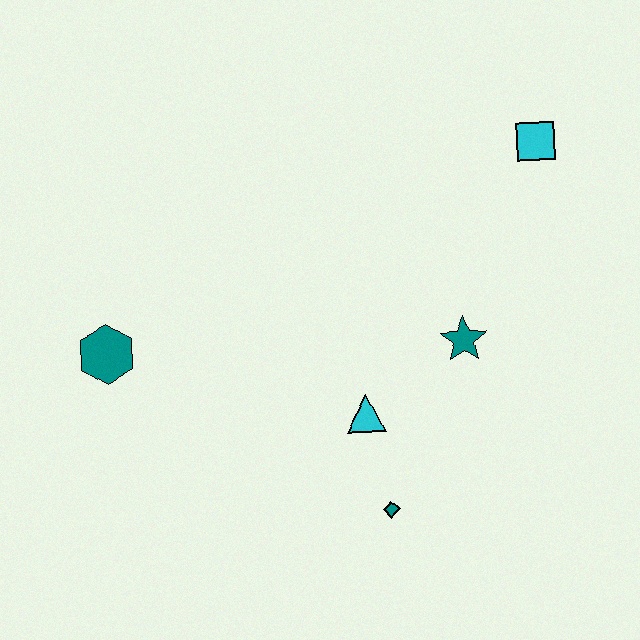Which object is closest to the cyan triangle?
The teal diamond is closest to the cyan triangle.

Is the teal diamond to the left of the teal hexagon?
No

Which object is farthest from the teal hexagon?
The cyan square is farthest from the teal hexagon.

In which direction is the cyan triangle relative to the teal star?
The cyan triangle is to the left of the teal star.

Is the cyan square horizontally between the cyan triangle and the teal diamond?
No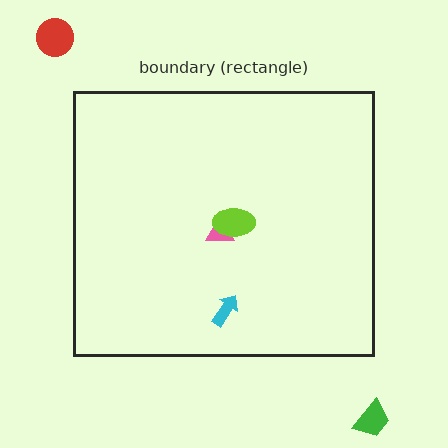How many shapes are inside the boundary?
3 inside, 2 outside.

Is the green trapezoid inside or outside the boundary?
Outside.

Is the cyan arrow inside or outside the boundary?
Inside.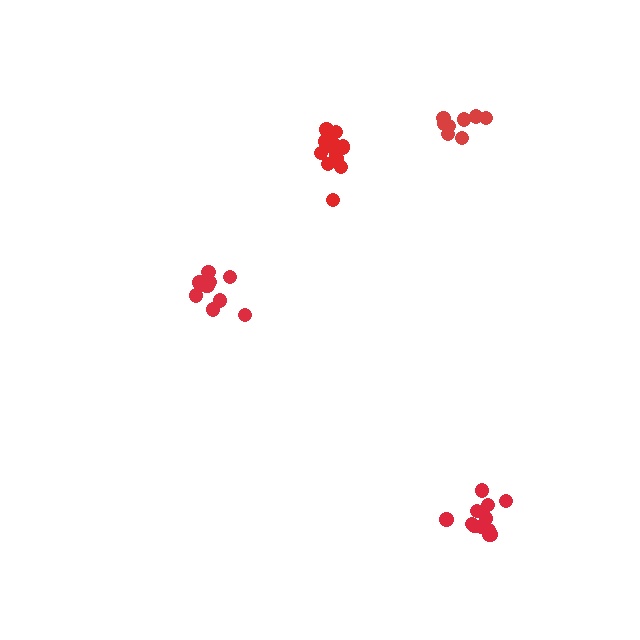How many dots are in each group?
Group 1: 8 dots, Group 2: 10 dots, Group 3: 13 dots, Group 4: 13 dots (44 total).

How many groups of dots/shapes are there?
There are 4 groups.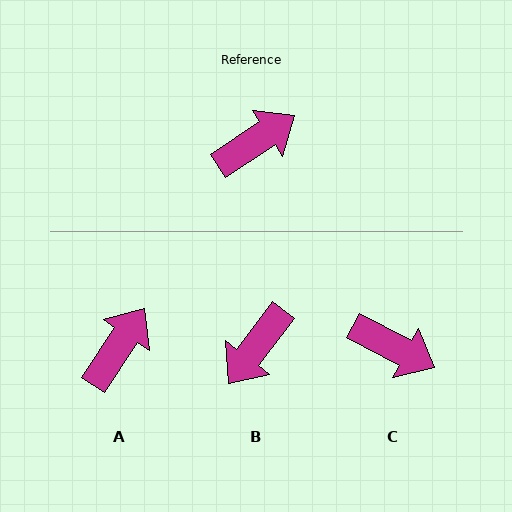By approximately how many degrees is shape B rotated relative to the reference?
Approximately 161 degrees clockwise.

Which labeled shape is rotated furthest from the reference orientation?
B, about 161 degrees away.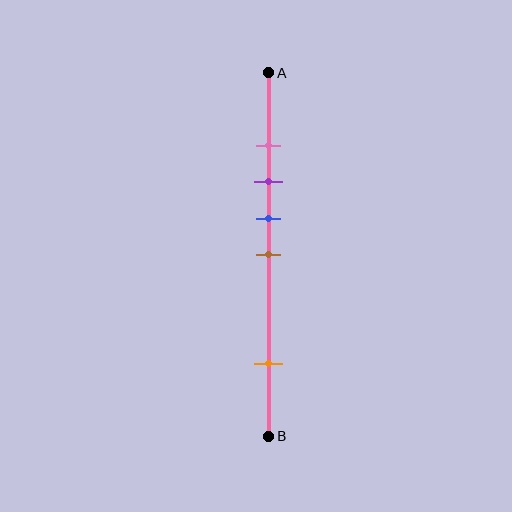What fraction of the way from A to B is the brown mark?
The brown mark is approximately 50% (0.5) of the way from A to B.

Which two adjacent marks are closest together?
The pink and purple marks are the closest adjacent pair.